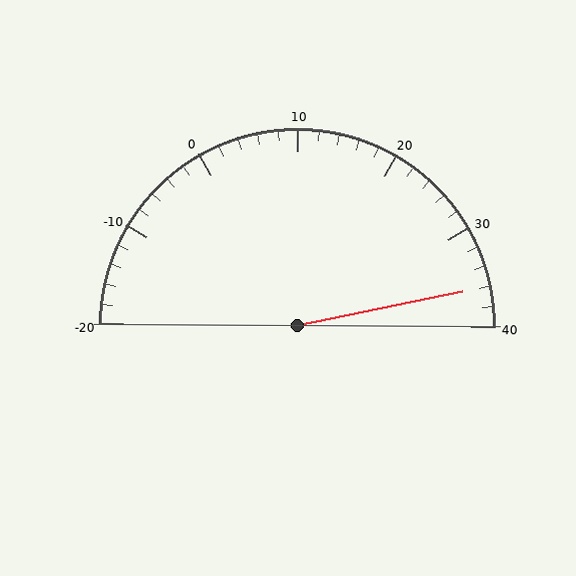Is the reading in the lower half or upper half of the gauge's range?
The reading is in the upper half of the range (-20 to 40).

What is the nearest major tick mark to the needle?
The nearest major tick mark is 40.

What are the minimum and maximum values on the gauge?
The gauge ranges from -20 to 40.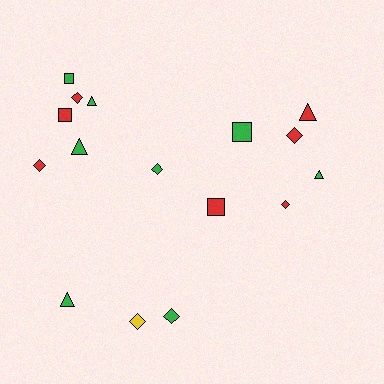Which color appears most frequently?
Green, with 8 objects.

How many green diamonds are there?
There are 2 green diamonds.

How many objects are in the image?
There are 16 objects.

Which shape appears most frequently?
Diamond, with 7 objects.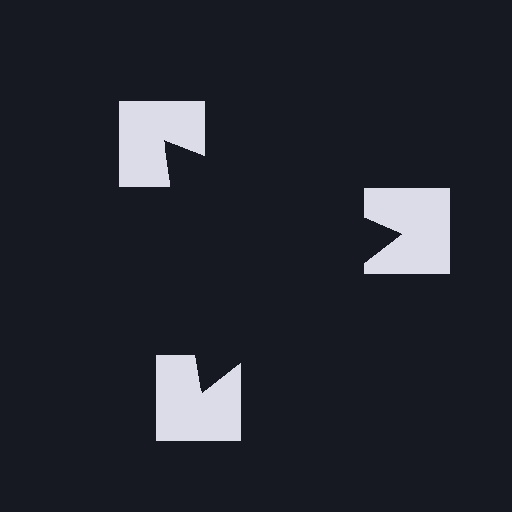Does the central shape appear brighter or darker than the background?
It typically appears slightly darker than the background, even though no actual brightness change is drawn.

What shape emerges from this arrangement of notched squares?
An illusory triangle — its edges are inferred from the aligned wedge cuts in the notched squares, not physically drawn.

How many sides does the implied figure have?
3 sides.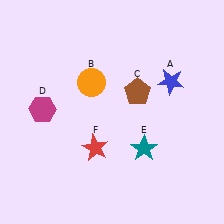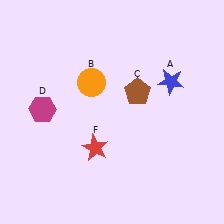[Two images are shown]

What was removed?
The teal star (E) was removed in Image 2.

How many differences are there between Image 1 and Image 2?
There is 1 difference between the two images.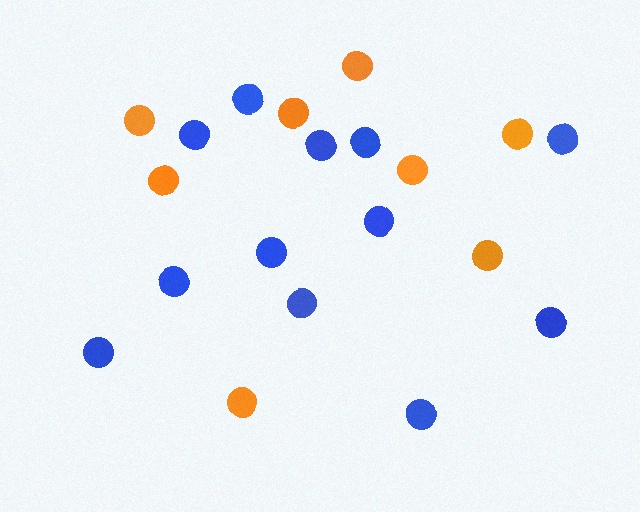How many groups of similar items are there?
There are 2 groups: one group of blue circles (12) and one group of orange circles (8).